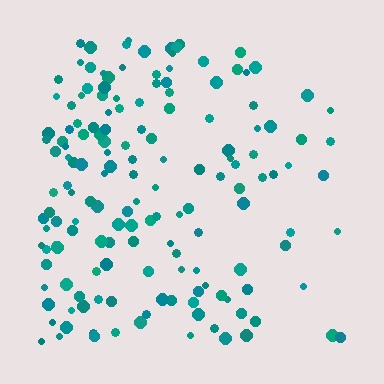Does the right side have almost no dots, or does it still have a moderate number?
Still a moderate number, just noticeably fewer than the left.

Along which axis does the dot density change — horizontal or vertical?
Horizontal.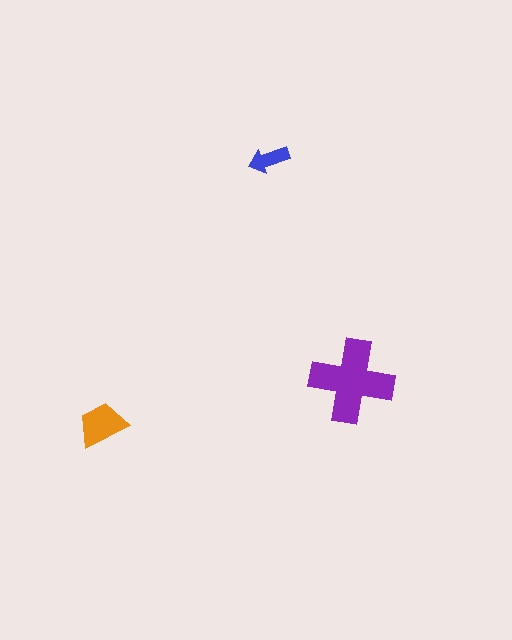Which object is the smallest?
The blue arrow.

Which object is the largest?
The purple cross.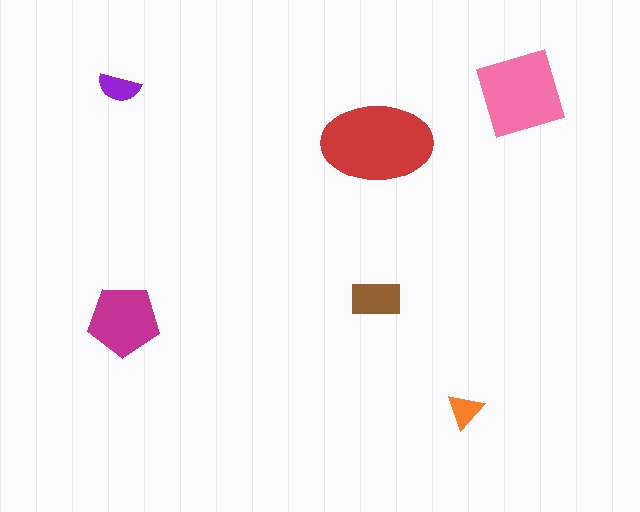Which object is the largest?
The red ellipse.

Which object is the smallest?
The orange triangle.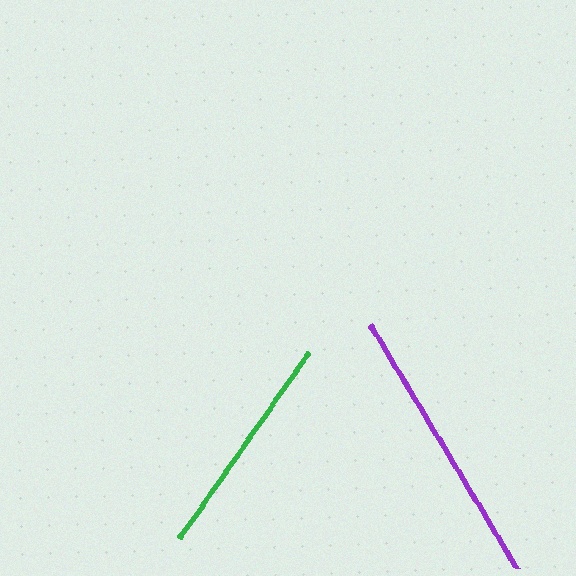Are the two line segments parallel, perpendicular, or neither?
Neither parallel nor perpendicular — they differ by about 66°.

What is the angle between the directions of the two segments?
Approximately 66 degrees.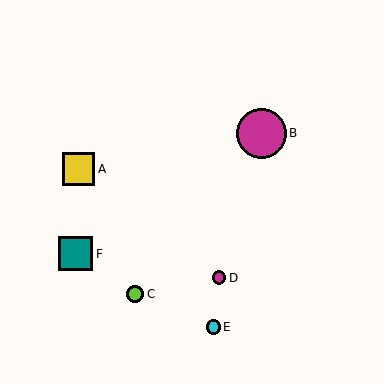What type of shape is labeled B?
Shape B is a magenta circle.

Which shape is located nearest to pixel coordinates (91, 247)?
The teal square (labeled F) at (76, 254) is nearest to that location.